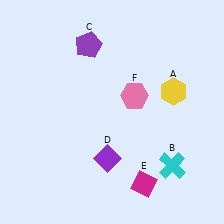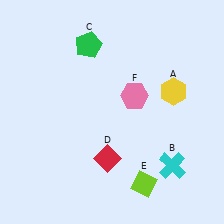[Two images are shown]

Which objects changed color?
C changed from purple to green. D changed from purple to red. E changed from magenta to lime.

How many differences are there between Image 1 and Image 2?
There are 3 differences between the two images.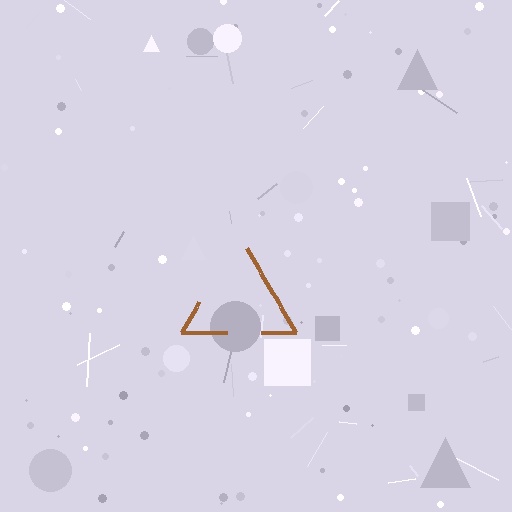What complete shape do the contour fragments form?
The contour fragments form a triangle.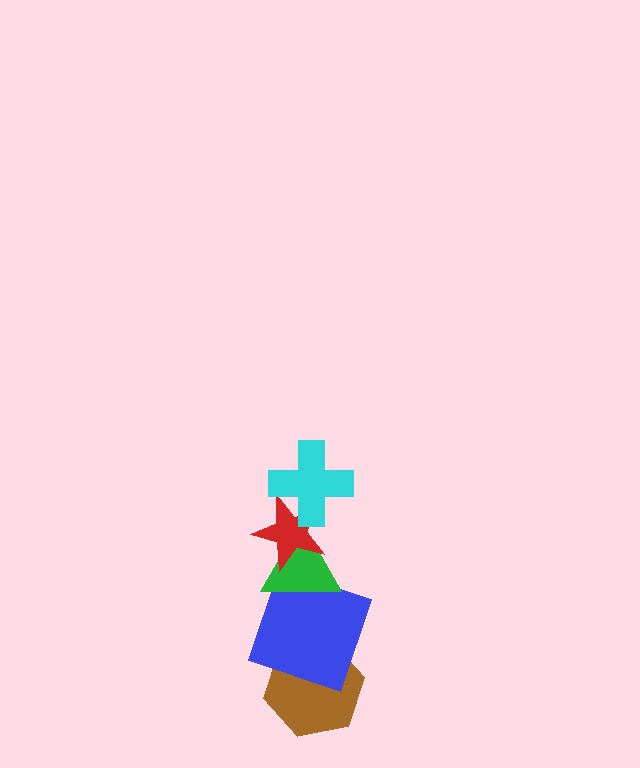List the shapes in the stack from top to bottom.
From top to bottom: the cyan cross, the red star, the green triangle, the blue square, the brown hexagon.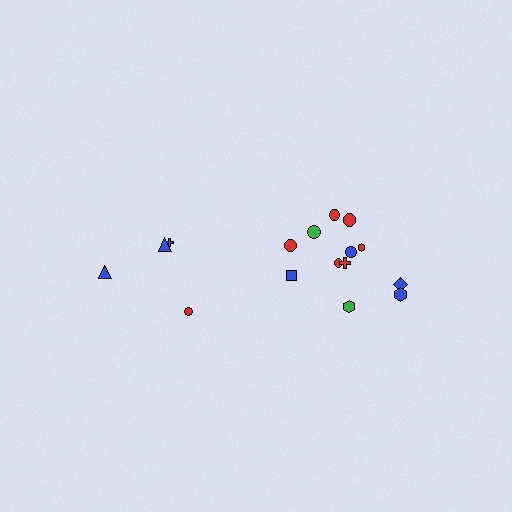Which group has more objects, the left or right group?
The right group.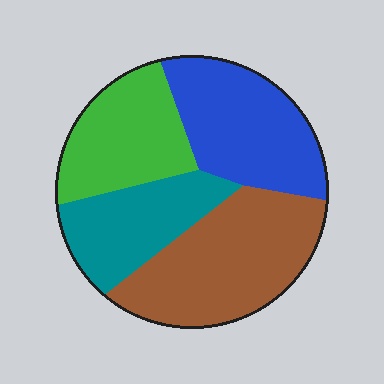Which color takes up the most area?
Brown, at roughly 30%.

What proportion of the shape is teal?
Teal takes up about one fifth (1/5) of the shape.